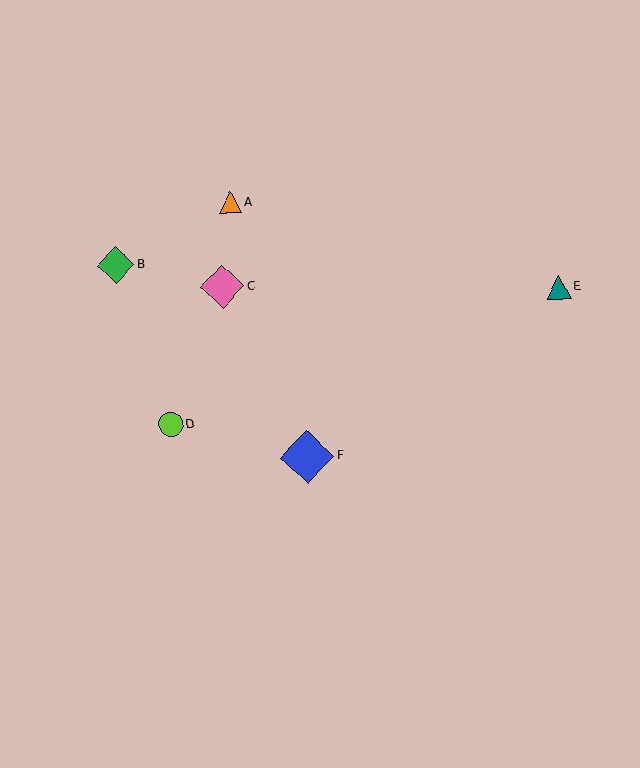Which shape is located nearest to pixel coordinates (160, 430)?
The lime circle (labeled D) at (171, 424) is nearest to that location.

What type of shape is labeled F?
Shape F is a blue diamond.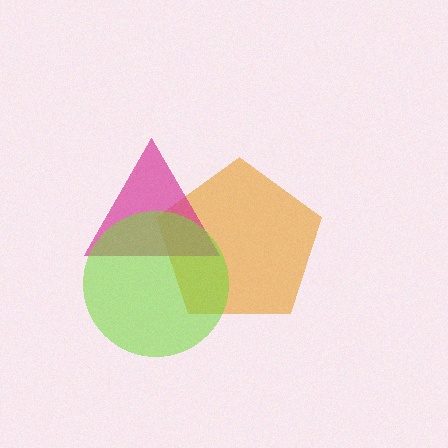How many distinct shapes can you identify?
There are 3 distinct shapes: an orange pentagon, a magenta triangle, a lime circle.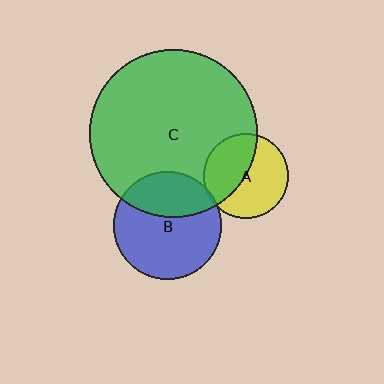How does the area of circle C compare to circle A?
Approximately 3.9 times.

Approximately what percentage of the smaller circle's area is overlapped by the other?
Approximately 45%.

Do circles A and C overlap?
Yes.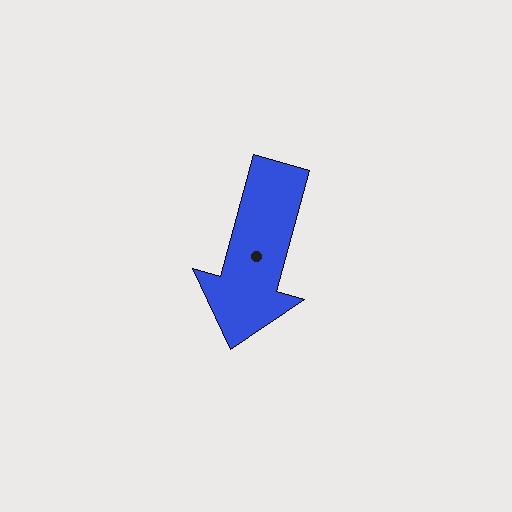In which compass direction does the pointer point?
South.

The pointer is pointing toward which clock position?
Roughly 7 o'clock.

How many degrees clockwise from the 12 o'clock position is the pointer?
Approximately 195 degrees.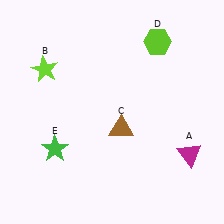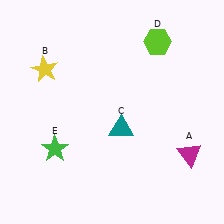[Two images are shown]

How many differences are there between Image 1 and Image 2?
There are 2 differences between the two images.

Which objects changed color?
B changed from lime to yellow. C changed from brown to teal.